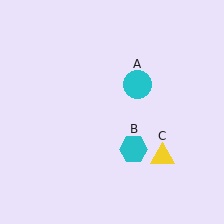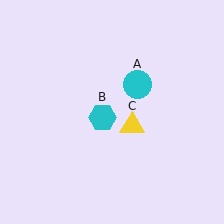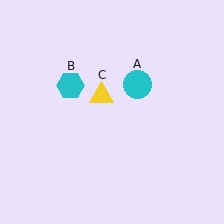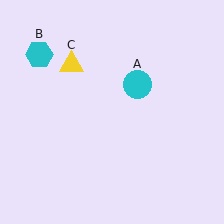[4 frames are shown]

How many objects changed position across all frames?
2 objects changed position: cyan hexagon (object B), yellow triangle (object C).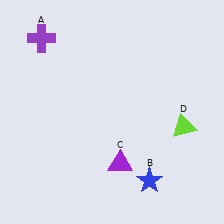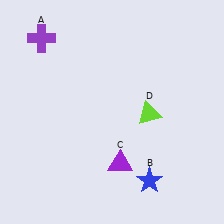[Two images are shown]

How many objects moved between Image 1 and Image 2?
1 object moved between the two images.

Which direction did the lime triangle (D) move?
The lime triangle (D) moved left.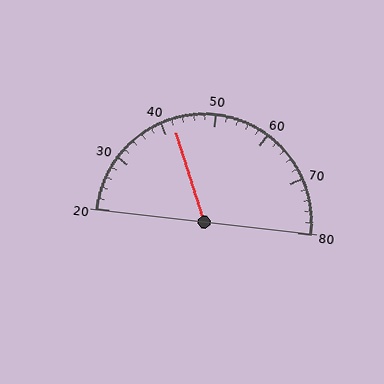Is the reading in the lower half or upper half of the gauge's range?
The reading is in the lower half of the range (20 to 80).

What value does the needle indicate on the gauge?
The needle indicates approximately 42.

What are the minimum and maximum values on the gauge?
The gauge ranges from 20 to 80.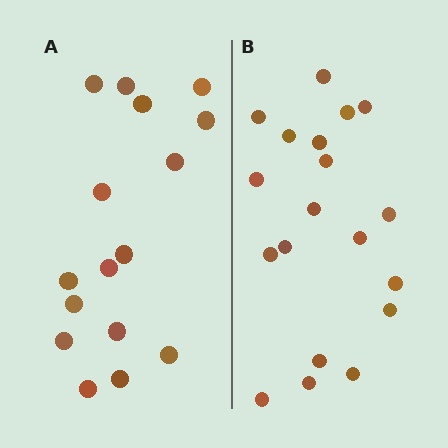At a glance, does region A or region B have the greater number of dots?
Region B (the right region) has more dots.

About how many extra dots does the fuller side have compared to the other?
Region B has just a few more — roughly 2 or 3 more dots than region A.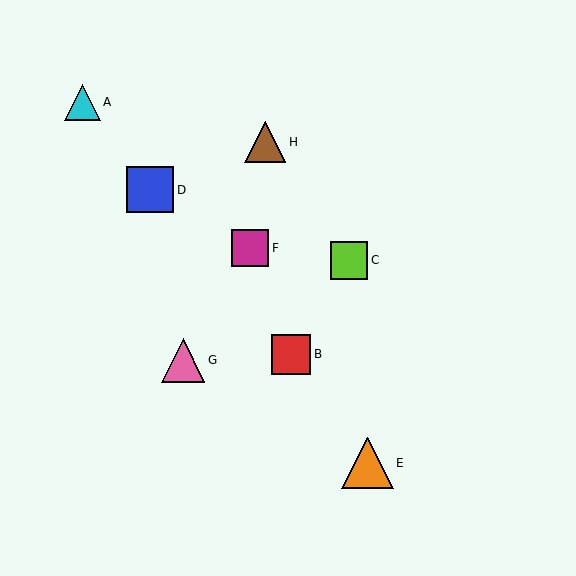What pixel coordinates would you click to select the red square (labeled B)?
Click at (291, 354) to select the red square B.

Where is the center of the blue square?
The center of the blue square is at (150, 190).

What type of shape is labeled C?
Shape C is a lime square.